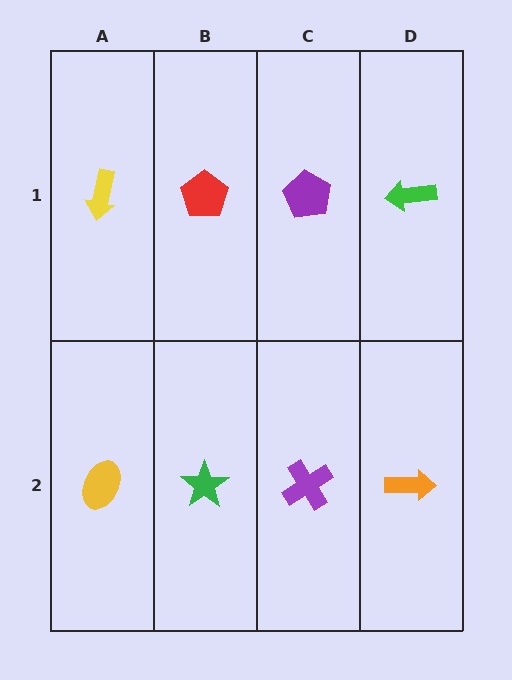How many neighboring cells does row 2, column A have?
2.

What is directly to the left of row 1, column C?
A red pentagon.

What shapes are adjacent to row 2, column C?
A purple pentagon (row 1, column C), a green star (row 2, column B), an orange arrow (row 2, column D).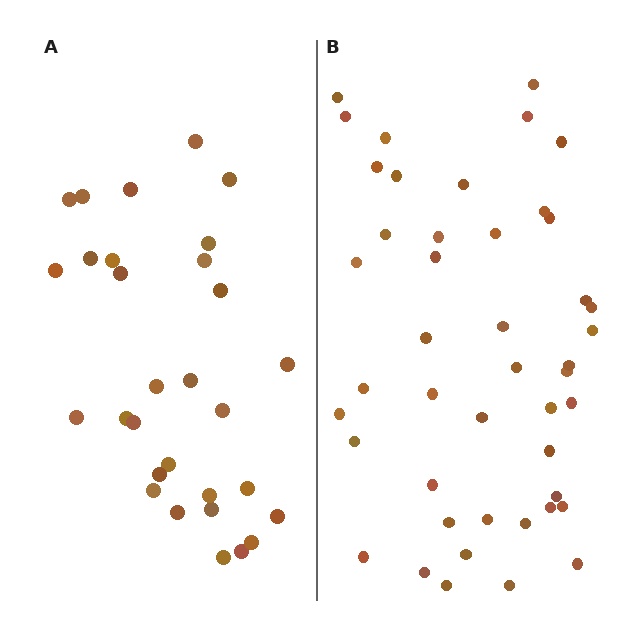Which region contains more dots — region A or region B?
Region B (the right region) has more dots.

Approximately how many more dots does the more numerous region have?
Region B has approximately 15 more dots than region A.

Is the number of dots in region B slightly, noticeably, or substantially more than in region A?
Region B has substantially more. The ratio is roughly 1.5 to 1.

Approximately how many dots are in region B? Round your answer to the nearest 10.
About 40 dots. (The exact count is 45, which rounds to 40.)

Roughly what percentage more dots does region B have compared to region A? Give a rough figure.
About 50% more.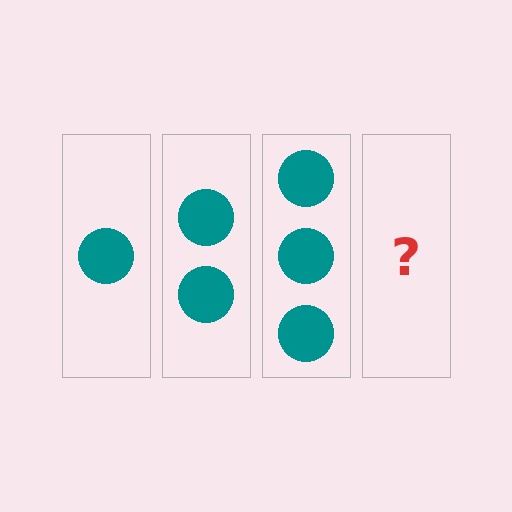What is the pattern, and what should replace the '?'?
The pattern is that each step adds one more circle. The '?' should be 4 circles.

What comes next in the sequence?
The next element should be 4 circles.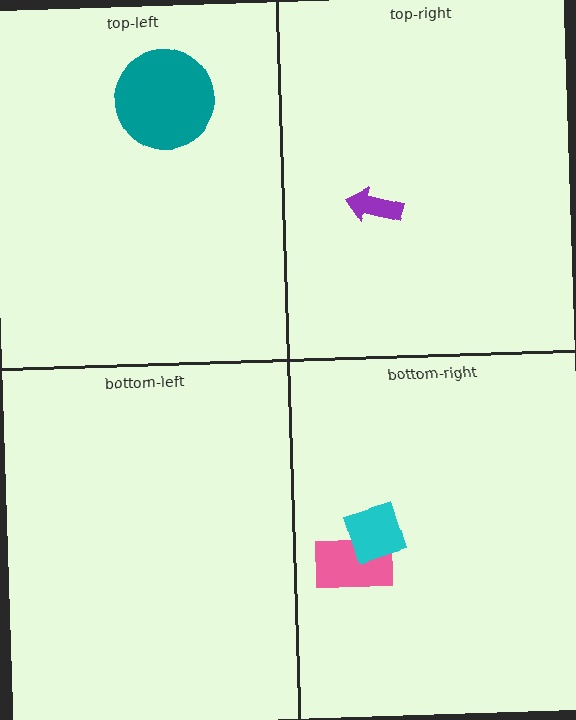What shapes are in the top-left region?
The teal circle.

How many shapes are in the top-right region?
1.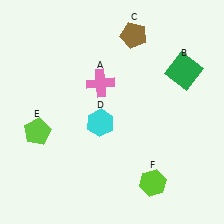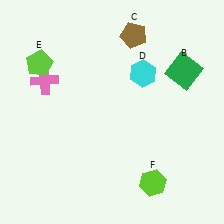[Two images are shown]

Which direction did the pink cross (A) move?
The pink cross (A) moved left.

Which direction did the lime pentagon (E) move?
The lime pentagon (E) moved up.